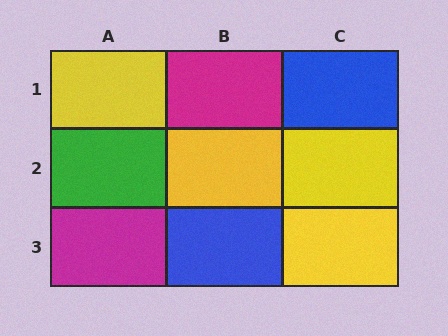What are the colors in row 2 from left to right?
Green, yellow, yellow.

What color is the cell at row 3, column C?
Yellow.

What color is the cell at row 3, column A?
Magenta.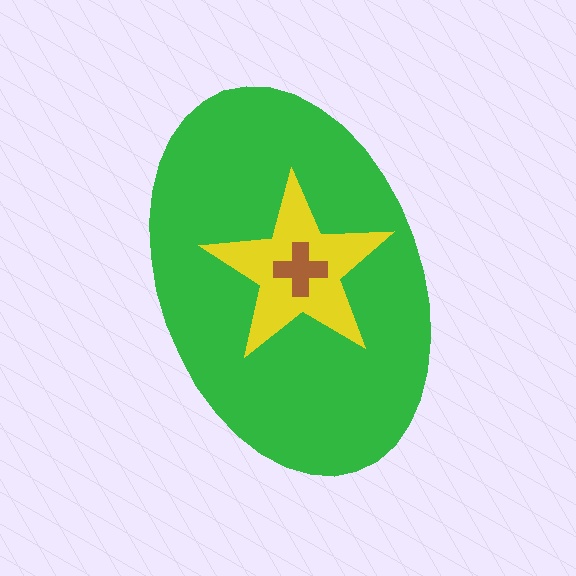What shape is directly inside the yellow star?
The brown cross.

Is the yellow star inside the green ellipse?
Yes.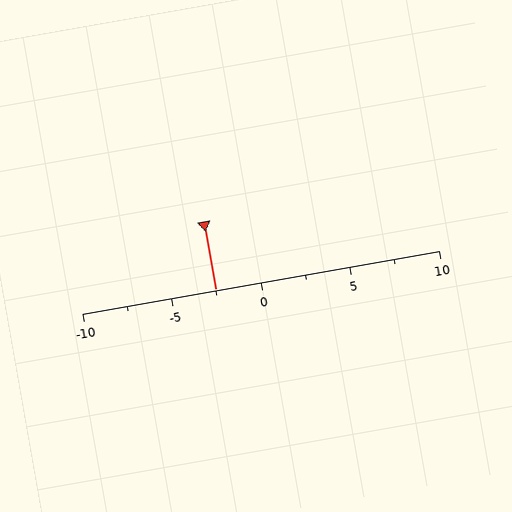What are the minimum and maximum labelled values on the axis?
The axis runs from -10 to 10.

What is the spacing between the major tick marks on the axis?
The major ticks are spaced 5 apart.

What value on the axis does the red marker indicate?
The marker indicates approximately -2.5.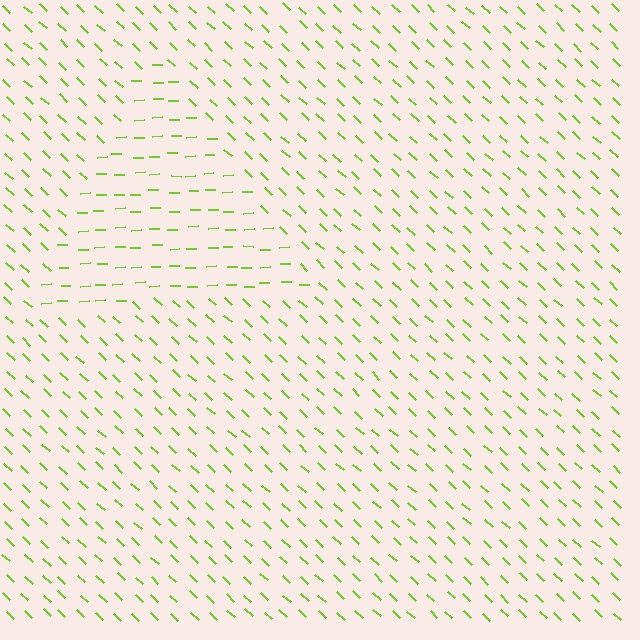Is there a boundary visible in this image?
Yes, there is a texture boundary formed by a change in line orientation.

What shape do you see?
I see a triangle.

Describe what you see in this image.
The image is filled with small lime line segments. A triangle region in the image has lines oriented differently from the surrounding lines, creating a visible texture boundary.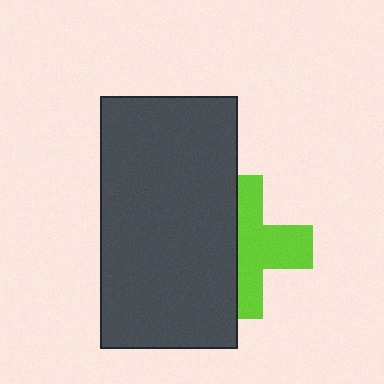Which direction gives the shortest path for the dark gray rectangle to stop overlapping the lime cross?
Moving left gives the shortest separation.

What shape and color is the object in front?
The object in front is a dark gray rectangle.